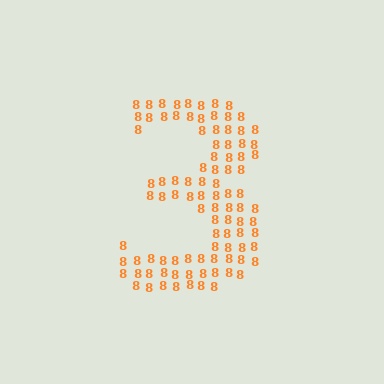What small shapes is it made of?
It is made of small digit 8's.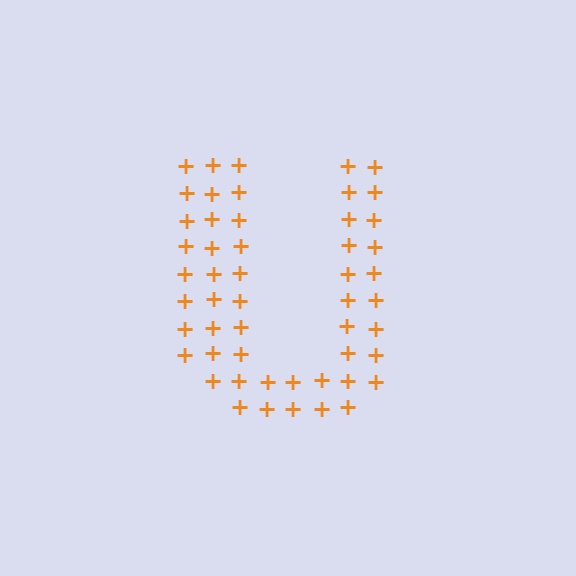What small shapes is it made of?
It is made of small plus signs.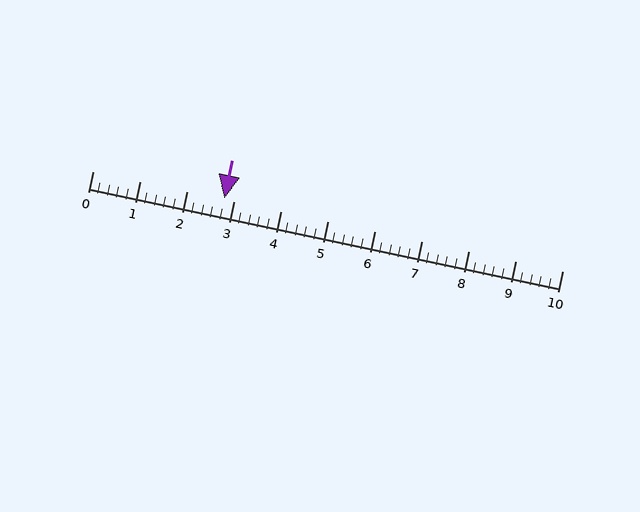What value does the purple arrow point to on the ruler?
The purple arrow points to approximately 2.8.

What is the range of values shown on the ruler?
The ruler shows values from 0 to 10.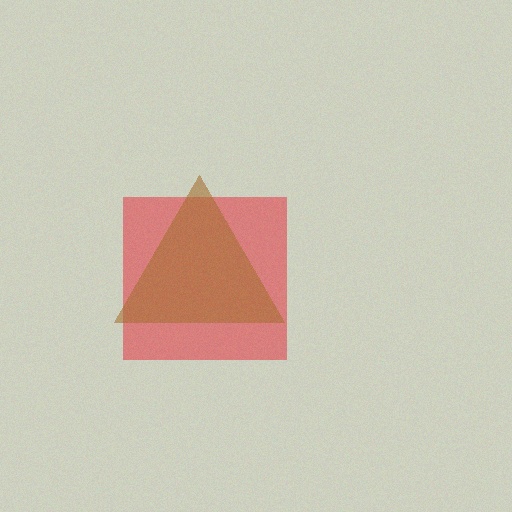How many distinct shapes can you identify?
There are 2 distinct shapes: a red square, a brown triangle.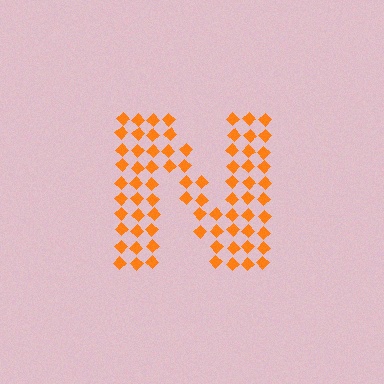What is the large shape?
The large shape is the letter N.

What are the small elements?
The small elements are diamonds.